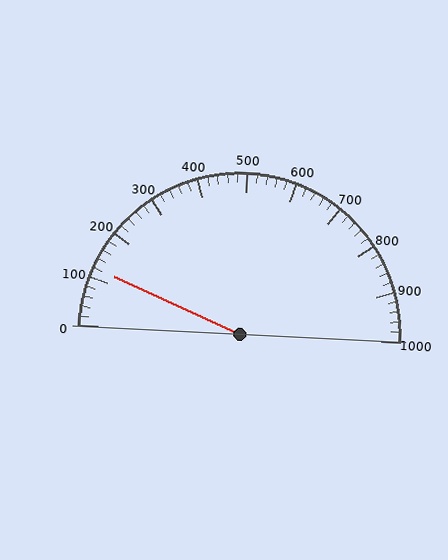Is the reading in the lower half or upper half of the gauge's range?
The reading is in the lower half of the range (0 to 1000).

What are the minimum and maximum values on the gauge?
The gauge ranges from 0 to 1000.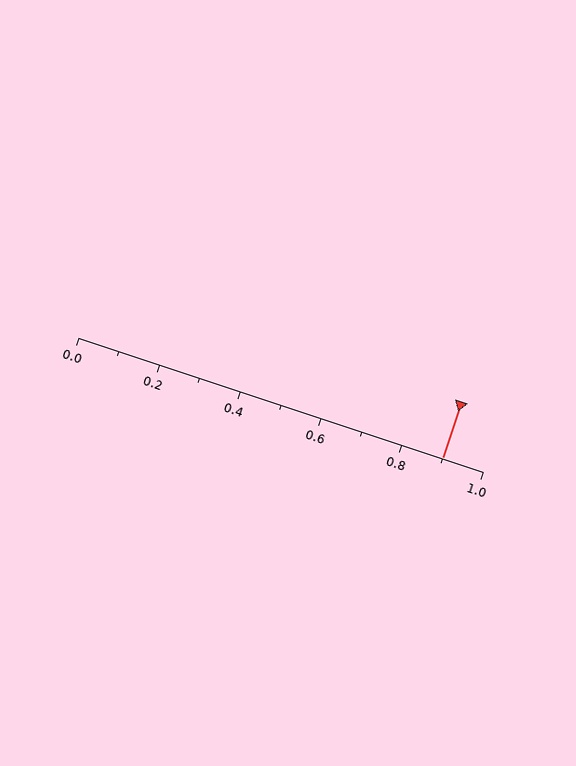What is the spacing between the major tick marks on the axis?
The major ticks are spaced 0.2 apart.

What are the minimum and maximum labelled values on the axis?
The axis runs from 0.0 to 1.0.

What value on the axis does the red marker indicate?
The marker indicates approximately 0.9.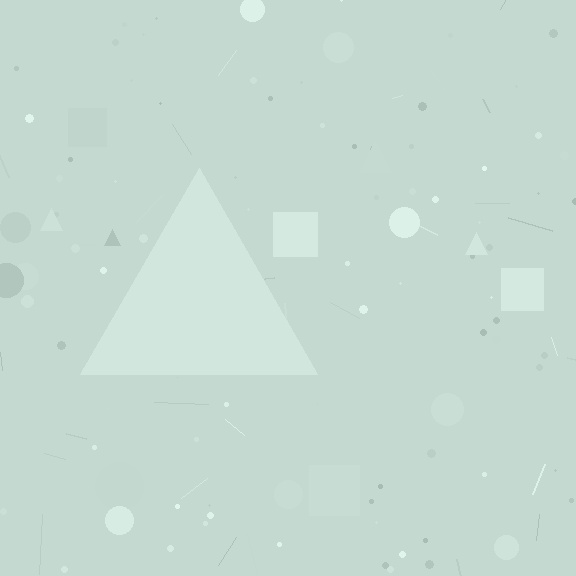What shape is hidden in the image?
A triangle is hidden in the image.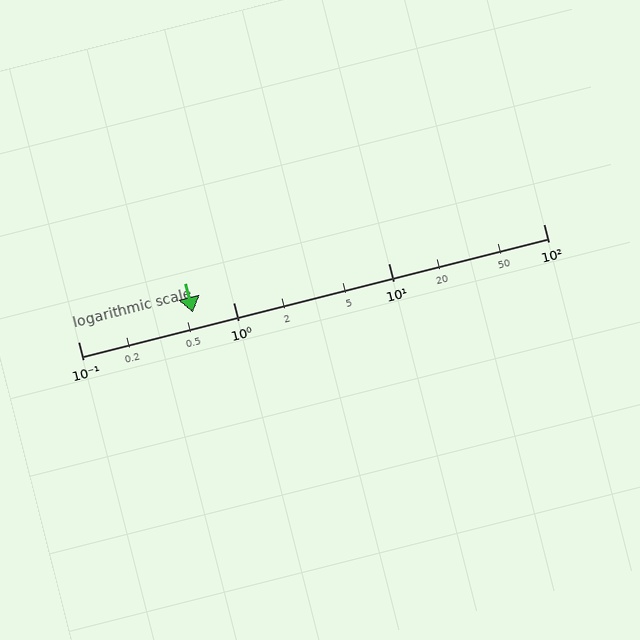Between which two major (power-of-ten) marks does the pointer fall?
The pointer is between 0.1 and 1.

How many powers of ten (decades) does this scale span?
The scale spans 3 decades, from 0.1 to 100.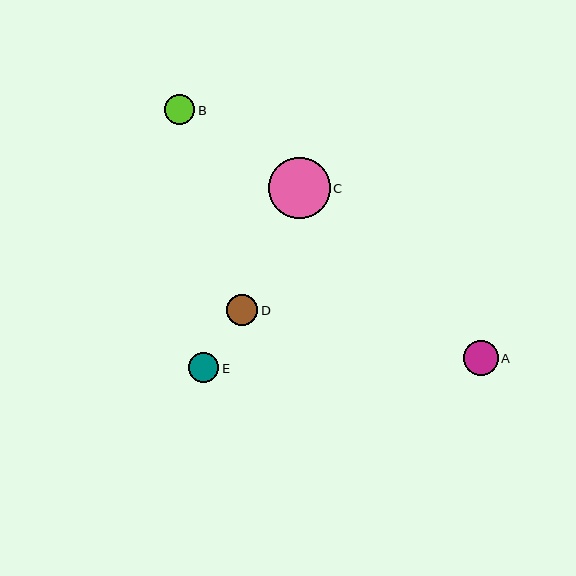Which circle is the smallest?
Circle B is the smallest with a size of approximately 30 pixels.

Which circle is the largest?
Circle C is the largest with a size of approximately 62 pixels.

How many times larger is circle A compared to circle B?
Circle A is approximately 1.1 times the size of circle B.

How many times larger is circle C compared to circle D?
Circle C is approximately 2.0 times the size of circle D.